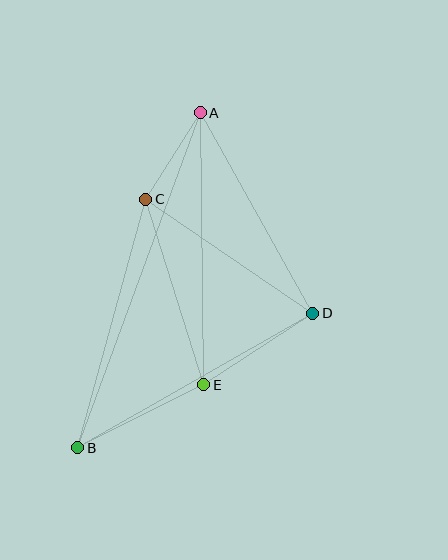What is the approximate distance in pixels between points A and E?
The distance between A and E is approximately 272 pixels.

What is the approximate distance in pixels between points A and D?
The distance between A and D is approximately 230 pixels.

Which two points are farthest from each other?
Points A and B are farthest from each other.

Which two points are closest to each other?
Points A and C are closest to each other.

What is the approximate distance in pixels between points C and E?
The distance between C and E is approximately 195 pixels.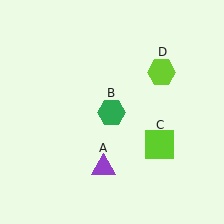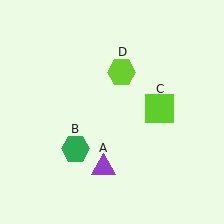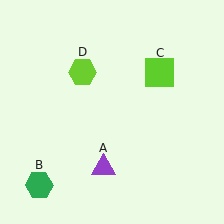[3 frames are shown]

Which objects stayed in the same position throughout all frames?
Purple triangle (object A) remained stationary.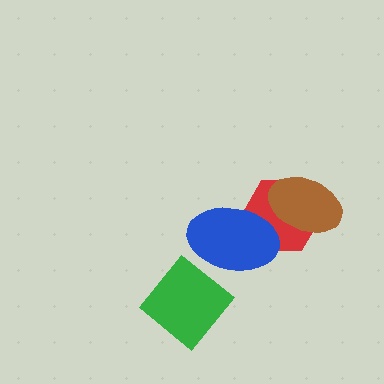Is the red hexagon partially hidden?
Yes, it is partially covered by another shape.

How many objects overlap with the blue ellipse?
1 object overlaps with the blue ellipse.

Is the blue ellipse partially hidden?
No, no other shape covers it.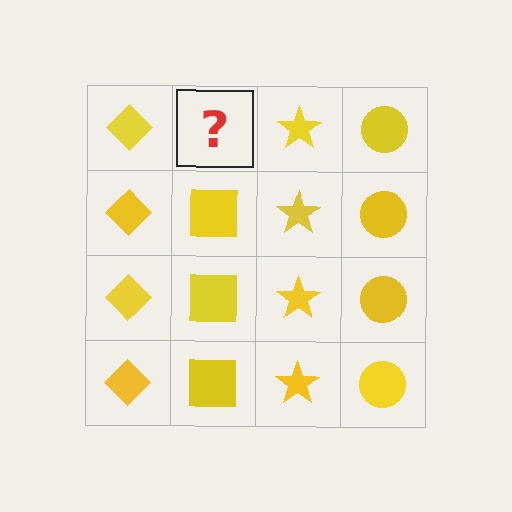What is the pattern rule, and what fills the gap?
The rule is that each column has a consistent shape. The gap should be filled with a yellow square.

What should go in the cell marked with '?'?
The missing cell should contain a yellow square.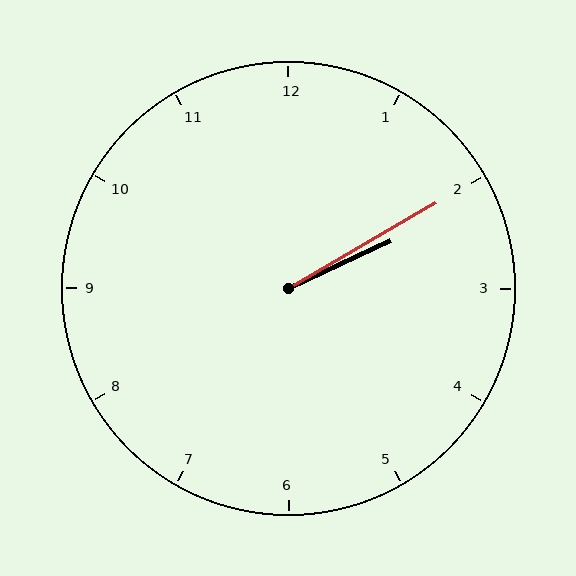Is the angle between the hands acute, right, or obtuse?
It is acute.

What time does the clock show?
2:10.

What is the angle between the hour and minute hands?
Approximately 5 degrees.